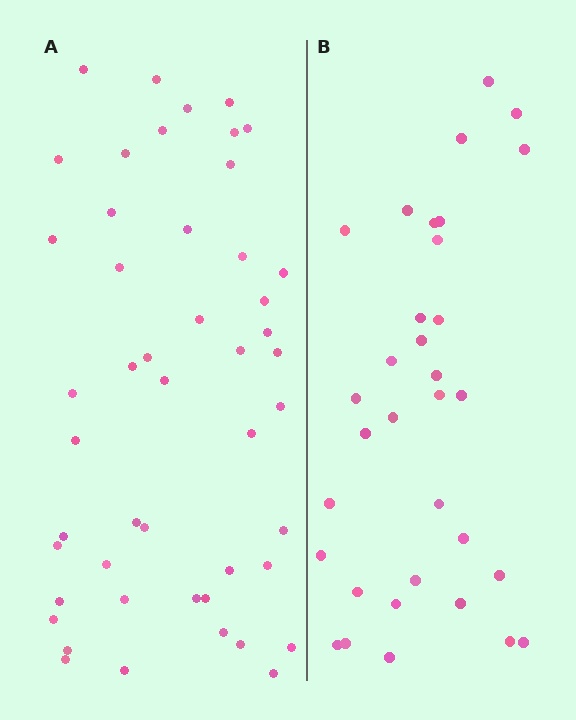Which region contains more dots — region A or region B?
Region A (the left region) has more dots.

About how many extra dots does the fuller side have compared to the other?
Region A has approximately 15 more dots than region B.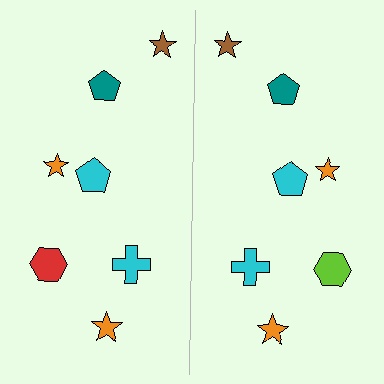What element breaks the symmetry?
The lime hexagon on the right side breaks the symmetry — its mirror counterpart is red.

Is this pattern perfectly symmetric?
No, the pattern is not perfectly symmetric. The lime hexagon on the right side breaks the symmetry — its mirror counterpart is red.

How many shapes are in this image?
There are 14 shapes in this image.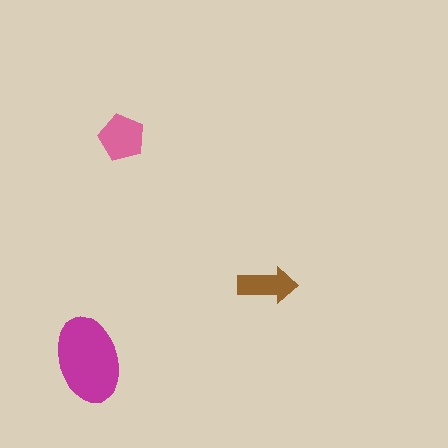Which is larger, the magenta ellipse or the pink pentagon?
The magenta ellipse.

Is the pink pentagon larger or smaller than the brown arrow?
Larger.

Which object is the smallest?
The brown arrow.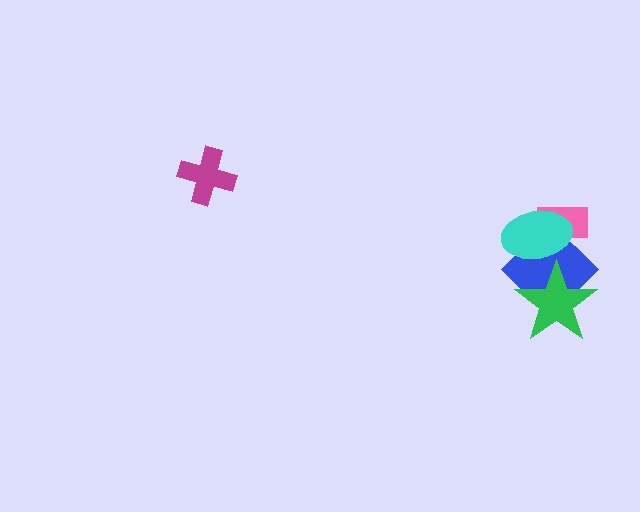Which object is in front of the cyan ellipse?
The green star is in front of the cyan ellipse.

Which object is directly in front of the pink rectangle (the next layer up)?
The blue diamond is directly in front of the pink rectangle.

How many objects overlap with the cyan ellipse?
3 objects overlap with the cyan ellipse.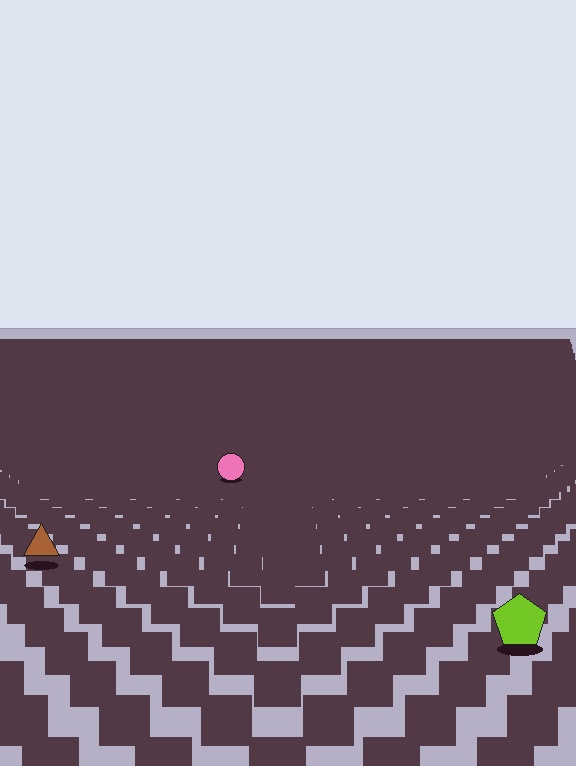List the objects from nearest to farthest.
From nearest to farthest: the lime pentagon, the brown triangle, the pink circle.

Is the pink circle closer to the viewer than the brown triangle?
No. The brown triangle is closer — you can tell from the texture gradient: the ground texture is coarser near it.